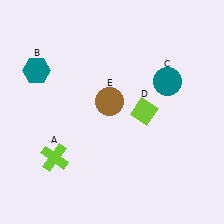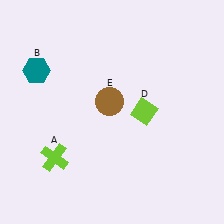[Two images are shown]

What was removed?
The teal circle (C) was removed in Image 2.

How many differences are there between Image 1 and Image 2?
There is 1 difference between the two images.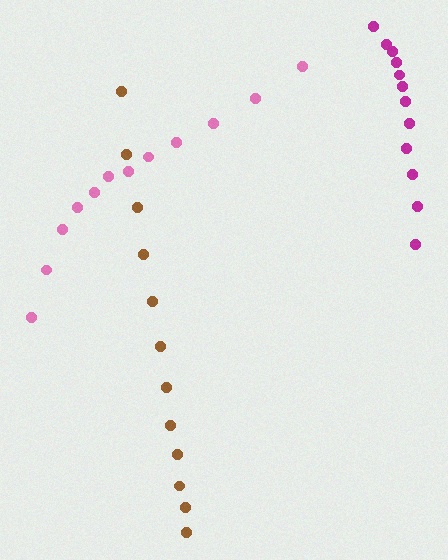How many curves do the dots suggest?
There are 3 distinct paths.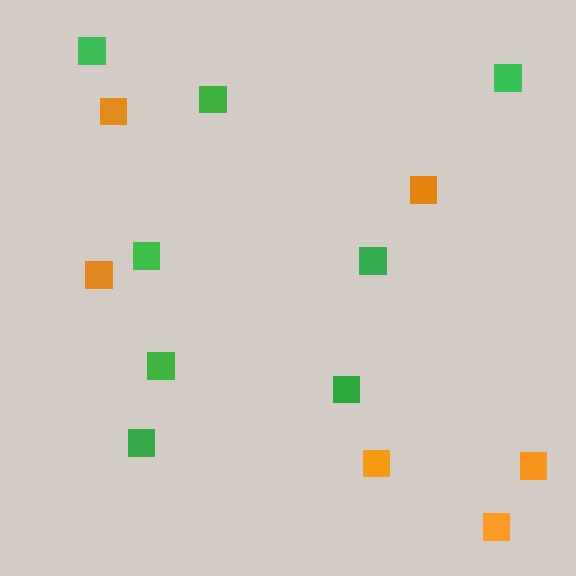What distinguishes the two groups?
There are 2 groups: one group of green squares (8) and one group of orange squares (6).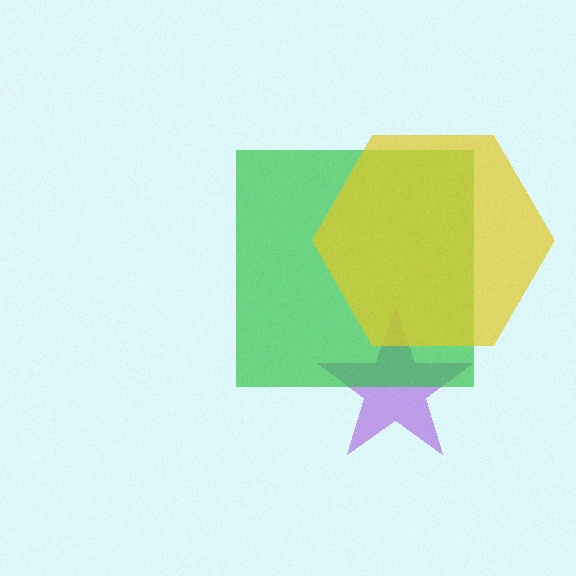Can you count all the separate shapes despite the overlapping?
Yes, there are 3 separate shapes.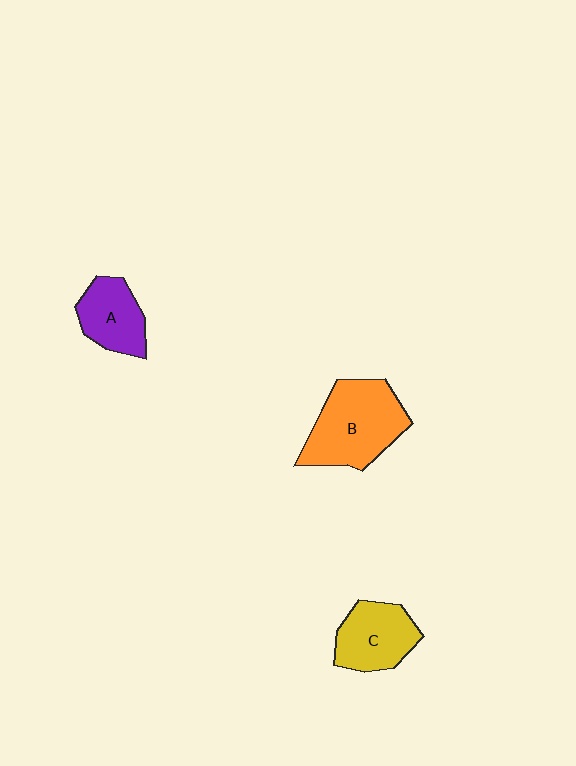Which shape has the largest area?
Shape B (orange).